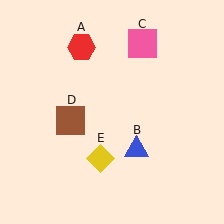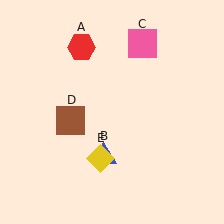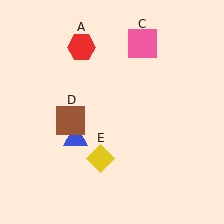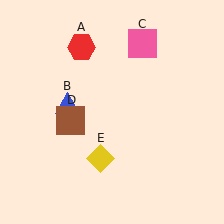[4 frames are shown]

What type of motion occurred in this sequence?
The blue triangle (object B) rotated clockwise around the center of the scene.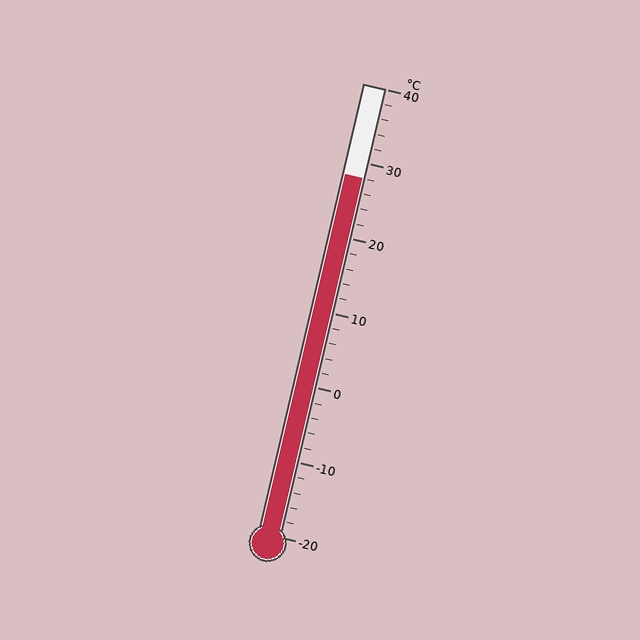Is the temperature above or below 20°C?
The temperature is above 20°C.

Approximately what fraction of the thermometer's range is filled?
The thermometer is filled to approximately 80% of its range.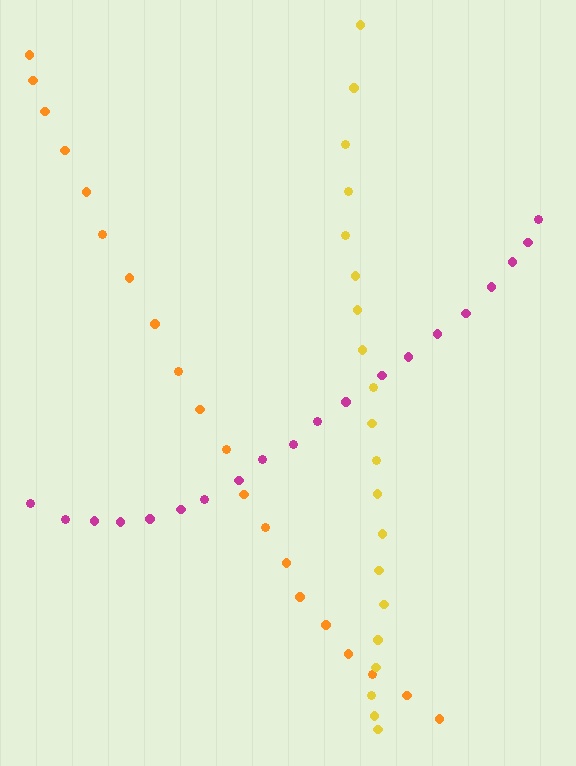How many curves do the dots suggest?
There are 3 distinct paths.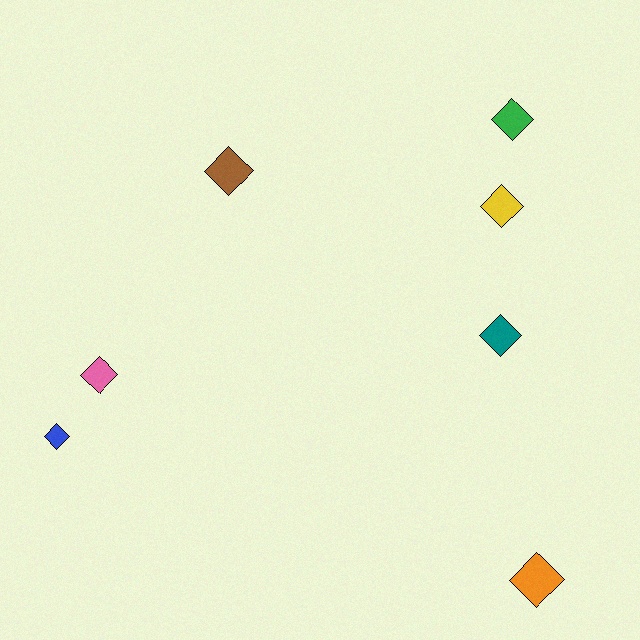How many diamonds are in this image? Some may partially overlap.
There are 7 diamonds.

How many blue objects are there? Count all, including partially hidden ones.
There is 1 blue object.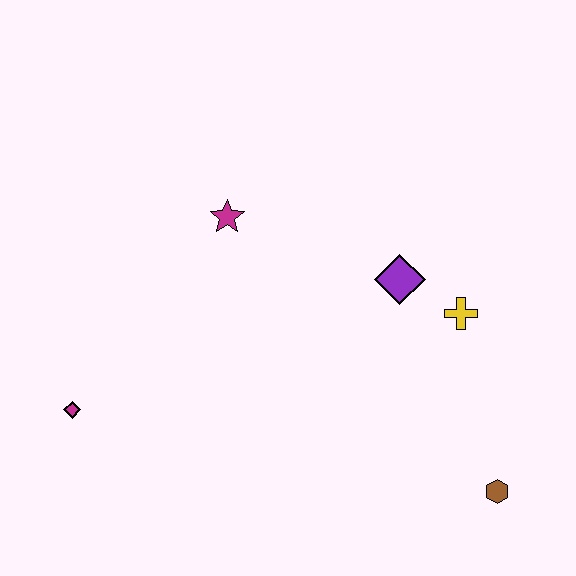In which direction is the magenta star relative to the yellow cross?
The magenta star is to the left of the yellow cross.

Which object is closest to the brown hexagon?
The yellow cross is closest to the brown hexagon.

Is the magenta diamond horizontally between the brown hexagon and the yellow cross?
No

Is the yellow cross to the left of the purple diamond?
No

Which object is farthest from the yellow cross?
The magenta diamond is farthest from the yellow cross.